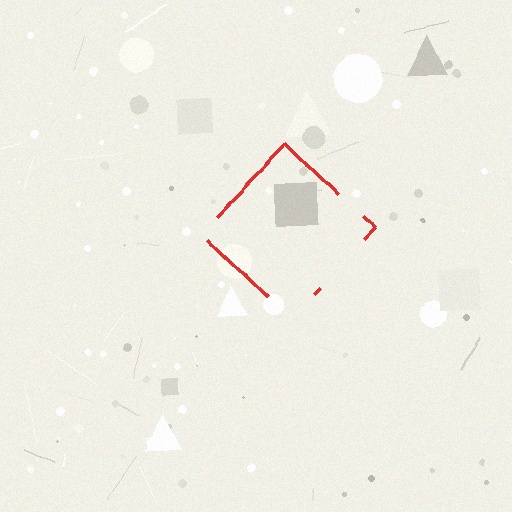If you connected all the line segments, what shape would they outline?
They would outline a diamond.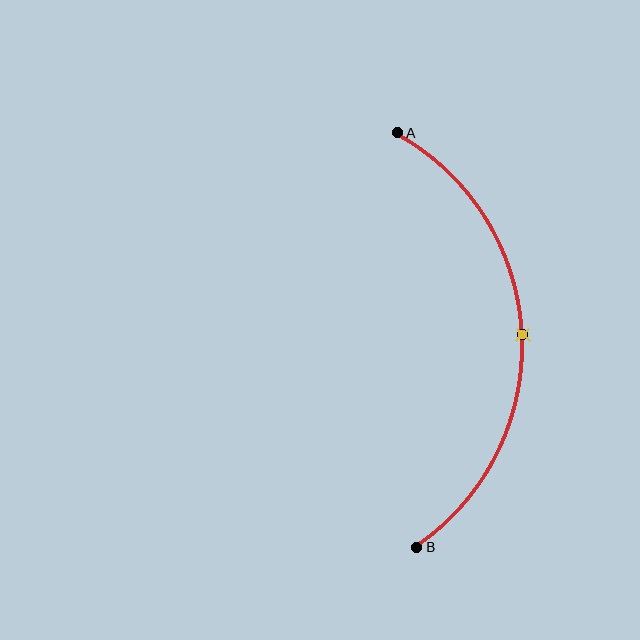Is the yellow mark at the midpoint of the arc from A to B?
Yes. The yellow mark lies on the arc at equal arc-length from both A and B — it is the arc midpoint.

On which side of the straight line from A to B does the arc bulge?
The arc bulges to the right of the straight line connecting A and B.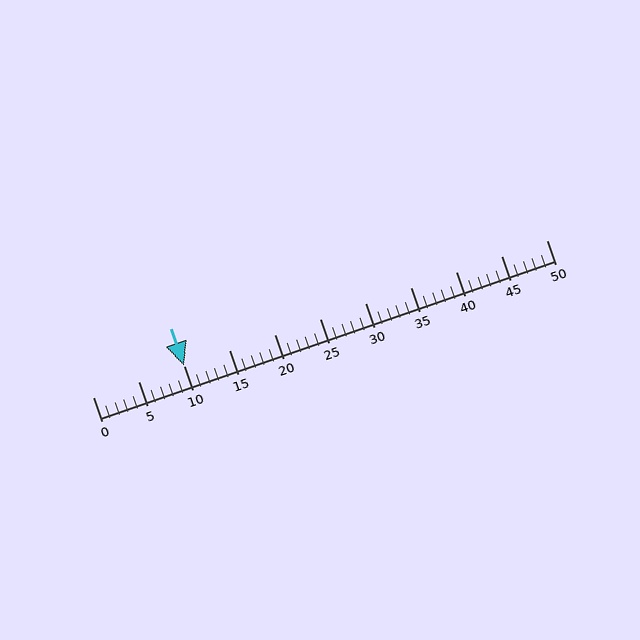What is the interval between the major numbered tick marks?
The major tick marks are spaced 5 units apart.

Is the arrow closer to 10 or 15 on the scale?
The arrow is closer to 10.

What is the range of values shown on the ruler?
The ruler shows values from 0 to 50.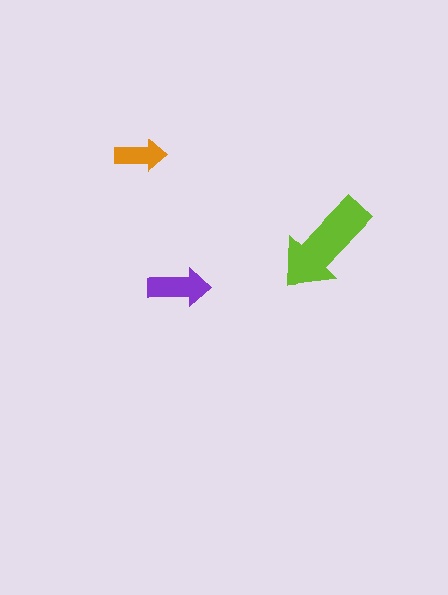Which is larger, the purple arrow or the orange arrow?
The purple one.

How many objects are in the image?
There are 3 objects in the image.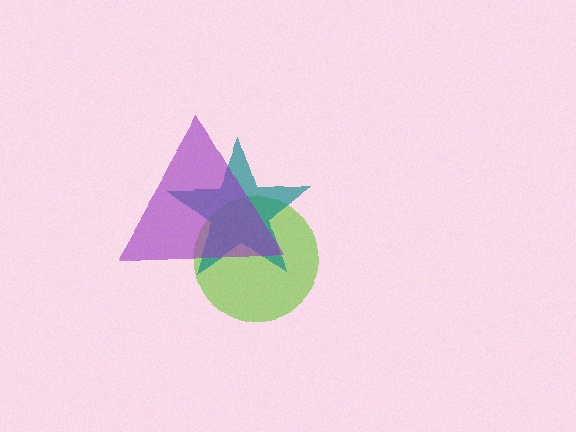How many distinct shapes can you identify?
There are 3 distinct shapes: a lime circle, a teal star, a purple triangle.